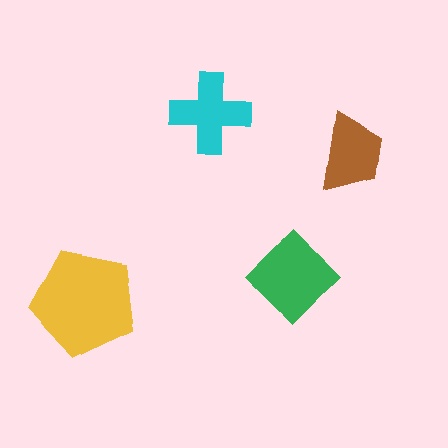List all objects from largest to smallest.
The yellow pentagon, the green diamond, the cyan cross, the brown trapezoid.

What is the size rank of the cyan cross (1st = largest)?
3rd.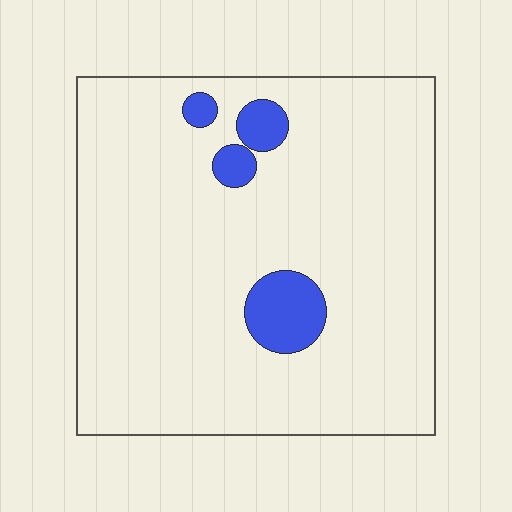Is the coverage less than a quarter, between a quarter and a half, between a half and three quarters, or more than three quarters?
Less than a quarter.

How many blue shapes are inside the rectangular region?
4.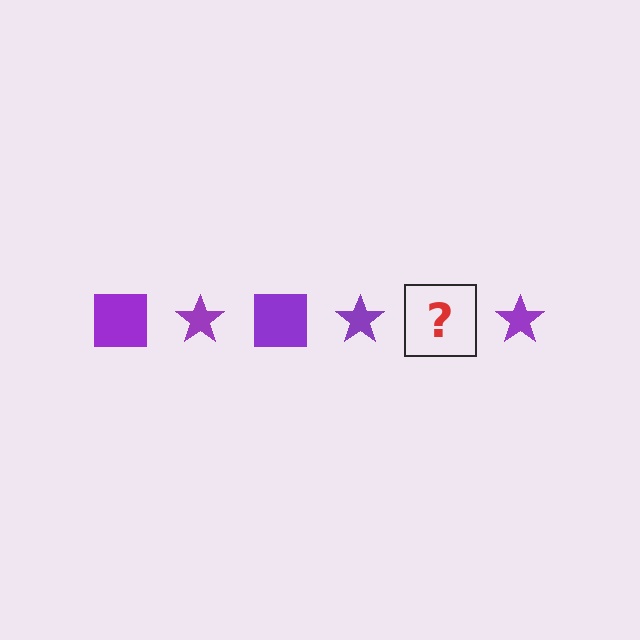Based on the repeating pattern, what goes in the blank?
The blank should be a purple square.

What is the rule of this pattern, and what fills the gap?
The rule is that the pattern cycles through square, star shapes in purple. The gap should be filled with a purple square.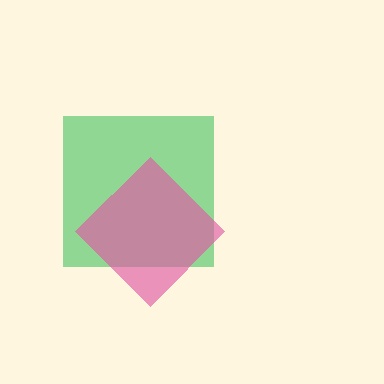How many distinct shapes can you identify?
There are 2 distinct shapes: a green square, a pink diamond.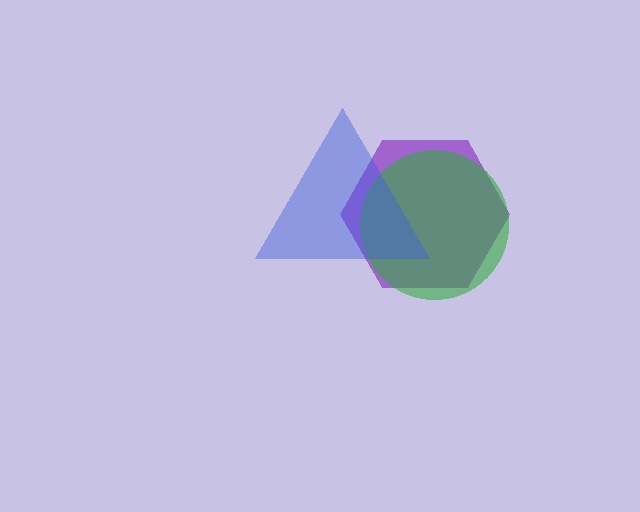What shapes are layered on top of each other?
The layered shapes are: a purple hexagon, a green circle, a blue triangle.